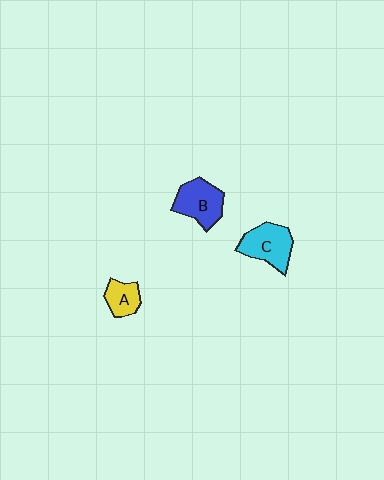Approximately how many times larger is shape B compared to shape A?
Approximately 1.7 times.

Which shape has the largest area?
Shape C (cyan).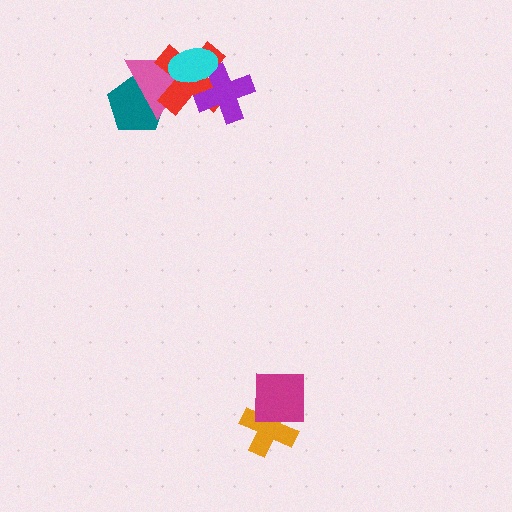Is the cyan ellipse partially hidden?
No, no other shape covers it.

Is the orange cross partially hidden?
Yes, it is partially covered by another shape.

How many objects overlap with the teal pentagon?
2 objects overlap with the teal pentagon.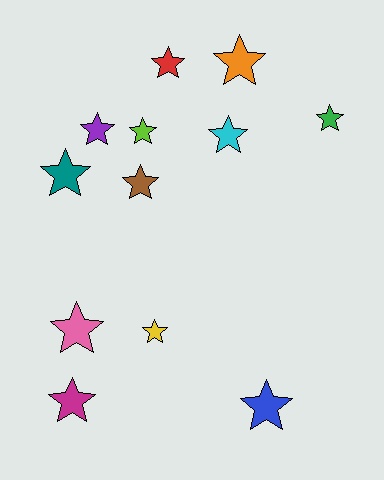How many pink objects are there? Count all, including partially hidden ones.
There is 1 pink object.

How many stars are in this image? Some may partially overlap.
There are 12 stars.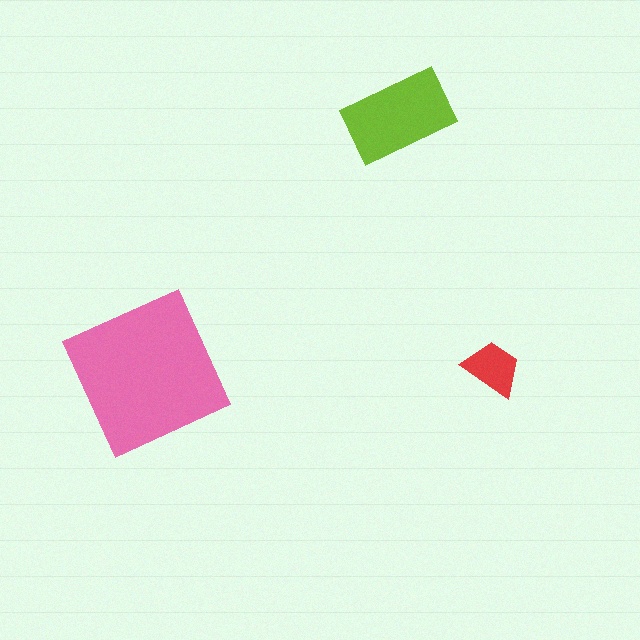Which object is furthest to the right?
The red trapezoid is rightmost.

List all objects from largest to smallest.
The pink square, the lime rectangle, the red trapezoid.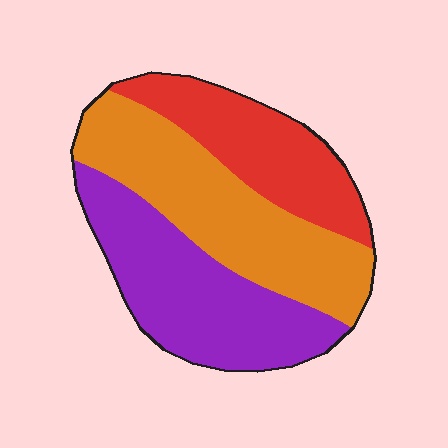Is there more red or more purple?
Purple.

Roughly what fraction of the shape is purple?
Purple covers about 35% of the shape.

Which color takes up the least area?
Red, at roughly 25%.